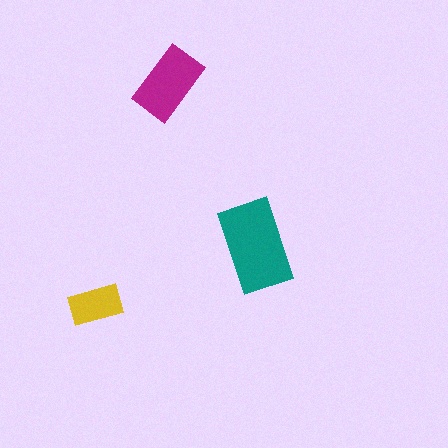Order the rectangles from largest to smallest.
the teal one, the magenta one, the yellow one.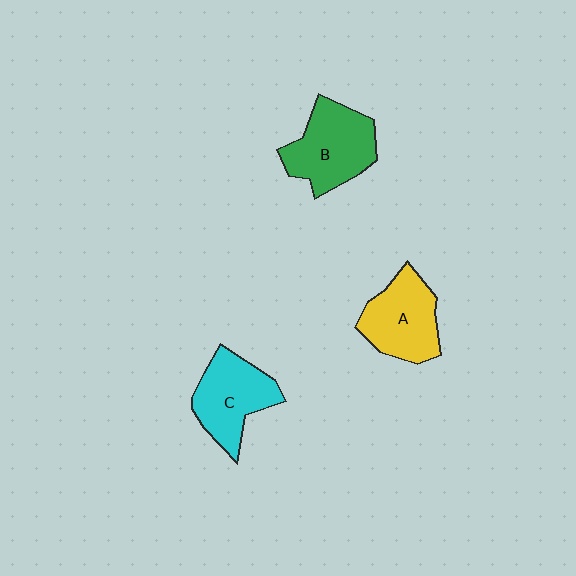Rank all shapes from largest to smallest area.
From largest to smallest: B (green), A (yellow), C (cyan).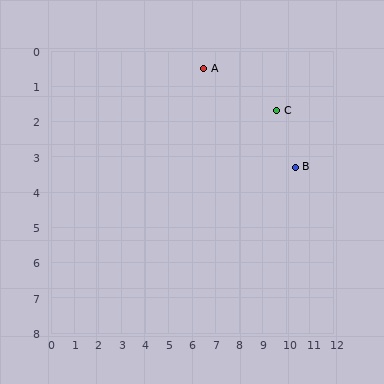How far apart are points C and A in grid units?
Points C and A are about 3.3 grid units apart.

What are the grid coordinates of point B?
Point B is at approximately (10.4, 3.3).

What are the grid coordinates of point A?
Point A is at approximately (6.5, 0.5).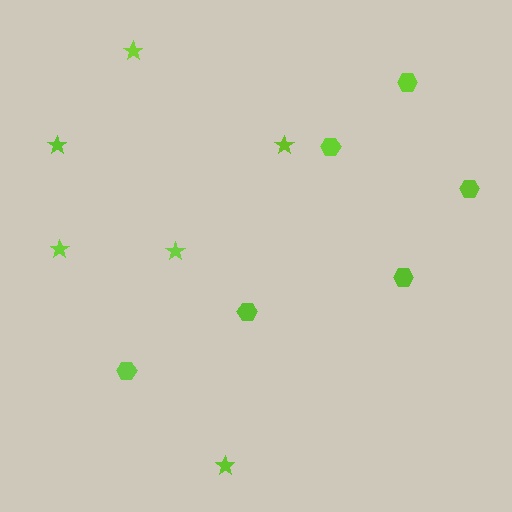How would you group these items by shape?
There are 2 groups: one group of hexagons (6) and one group of stars (6).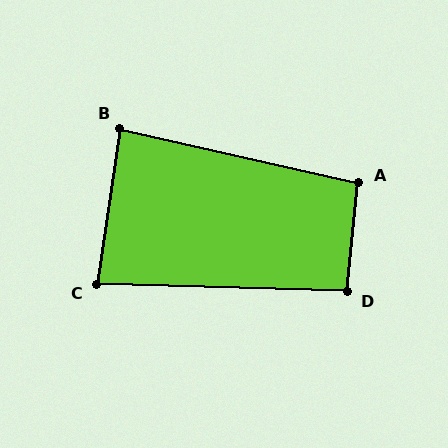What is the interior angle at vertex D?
Approximately 94 degrees (approximately right).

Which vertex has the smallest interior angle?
C, at approximately 83 degrees.